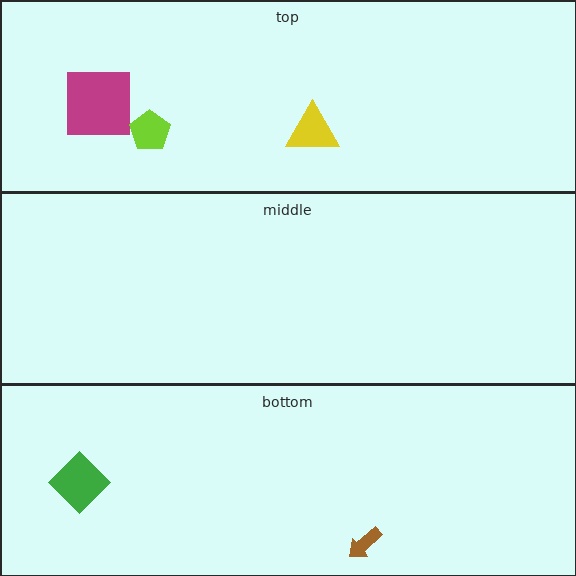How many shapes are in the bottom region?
2.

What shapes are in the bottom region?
The brown arrow, the green diamond.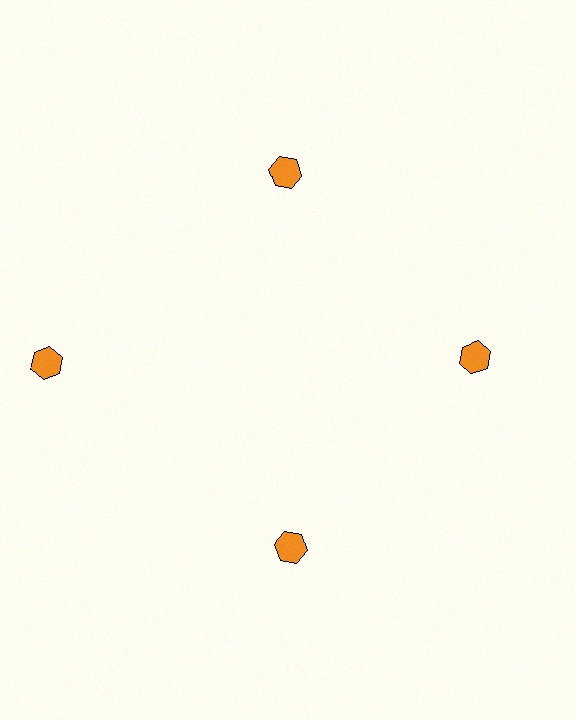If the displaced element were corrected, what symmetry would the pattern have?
It would have 4-fold rotational symmetry — the pattern would map onto itself every 90 degrees.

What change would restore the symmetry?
The symmetry would be restored by moving it inward, back onto the ring so that all 4 hexagons sit at equal angles and equal distance from the center.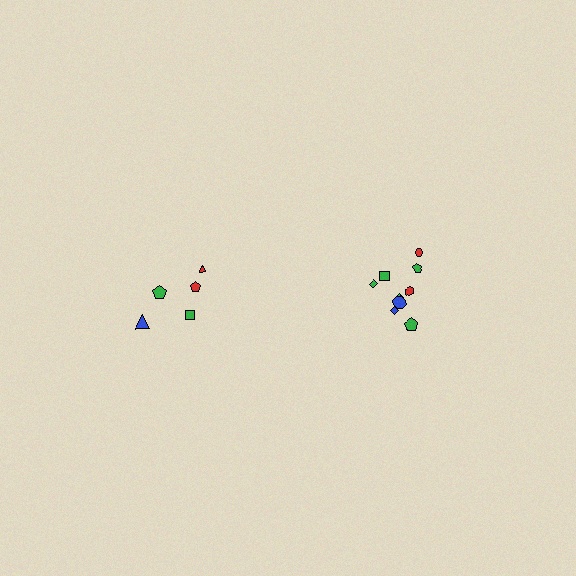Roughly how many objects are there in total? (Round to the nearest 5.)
Roughly 15 objects in total.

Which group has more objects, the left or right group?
The right group.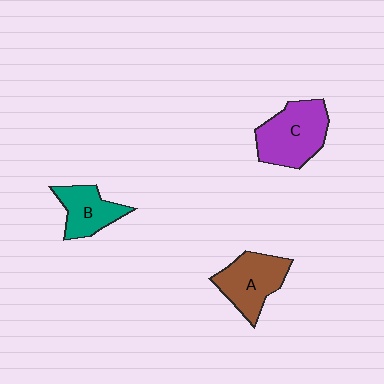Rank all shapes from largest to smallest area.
From largest to smallest: C (purple), A (brown), B (teal).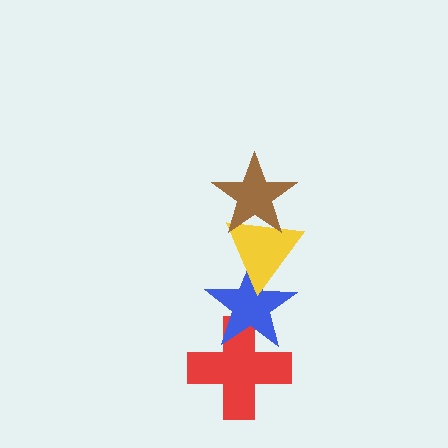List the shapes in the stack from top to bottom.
From top to bottom: the brown star, the yellow triangle, the blue star, the red cross.